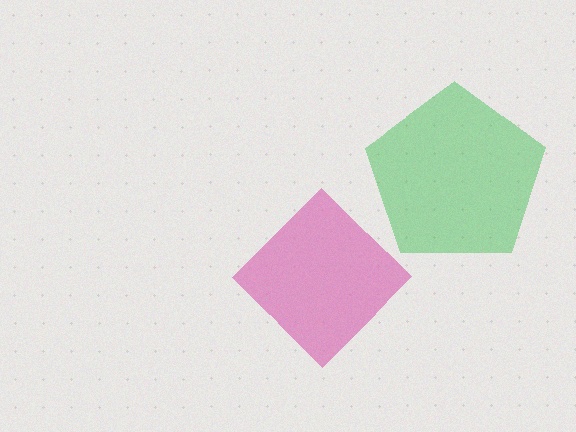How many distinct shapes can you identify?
There are 2 distinct shapes: a green pentagon, a pink diamond.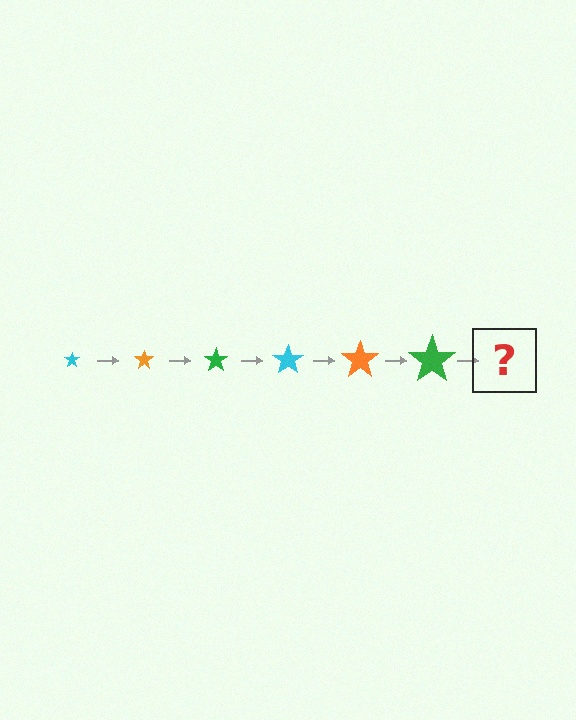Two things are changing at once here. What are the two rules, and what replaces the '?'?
The two rules are that the star grows larger each step and the color cycles through cyan, orange, and green. The '?' should be a cyan star, larger than the previous one.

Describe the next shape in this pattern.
It should be a cyan star, larger than the previous one.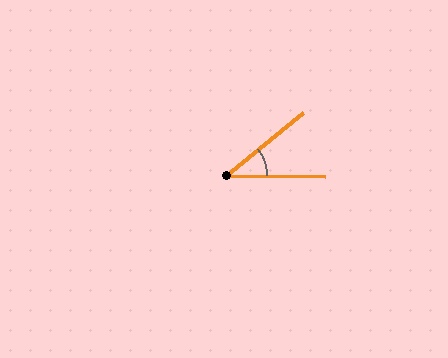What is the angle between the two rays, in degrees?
Approximately 40 degrees.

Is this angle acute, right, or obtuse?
It is acute.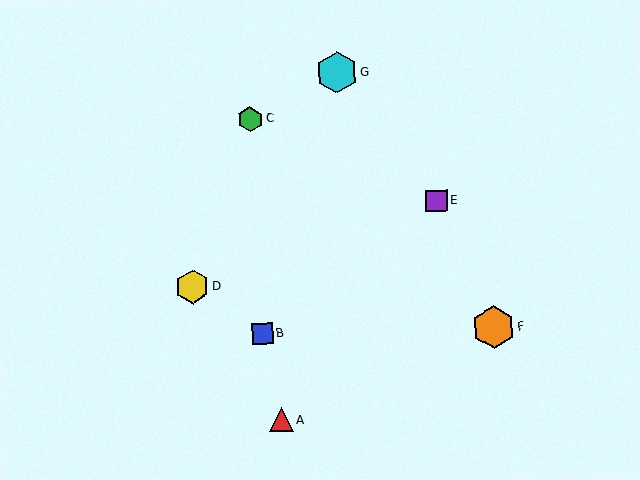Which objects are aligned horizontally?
Objects B, F are aligned horizontally.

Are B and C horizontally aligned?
No, B is at y≈334 and C is at y≈119.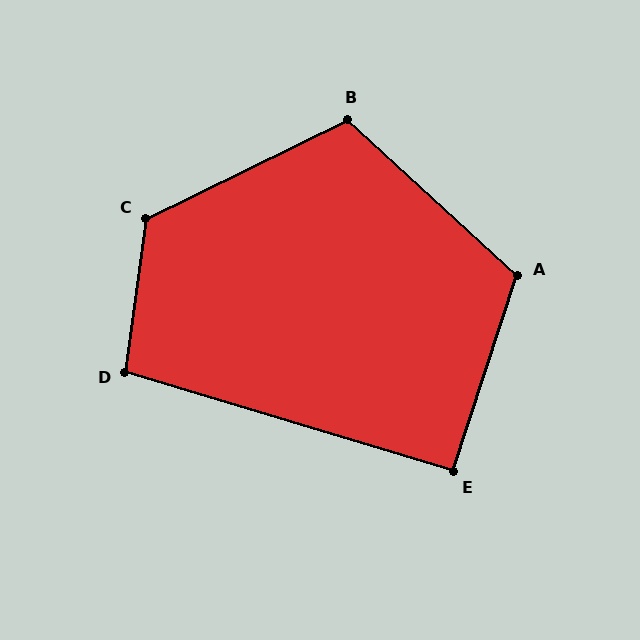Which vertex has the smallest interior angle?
E, at approximately 91 degrees.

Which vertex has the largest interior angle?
C, at approximately 124 degrees.